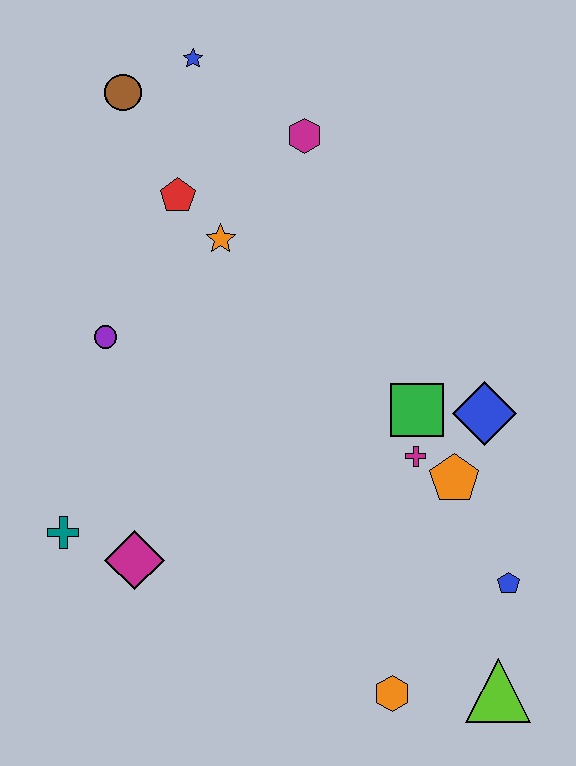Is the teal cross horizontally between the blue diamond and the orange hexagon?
No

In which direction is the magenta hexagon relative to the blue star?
The magenta hexagon is to the right of the blue star.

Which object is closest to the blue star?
The brown circle is closest to the blue star.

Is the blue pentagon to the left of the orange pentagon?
No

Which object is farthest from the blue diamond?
The brown circle is farthest from the blue diamond.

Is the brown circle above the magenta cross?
Yes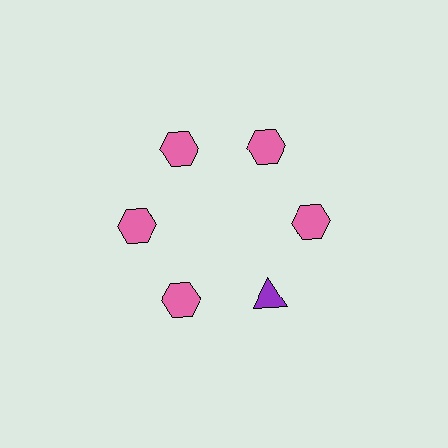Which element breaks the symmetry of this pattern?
The purple triangle at roughly the 5 o'clock position breaks the symmetry. All other shapes are pink hexagons.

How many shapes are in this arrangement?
There are 6 shapes arranged in a ring pattern.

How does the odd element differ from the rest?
It differs in both color (purple instead of pink) and shape (triangle instead of hexagon).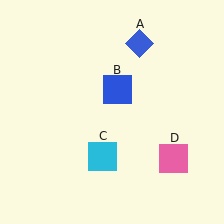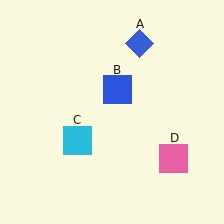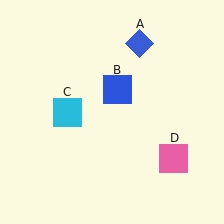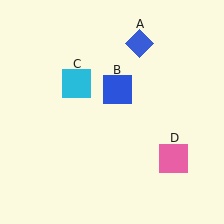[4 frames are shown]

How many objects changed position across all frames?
1 object changed position: cyan square (object C).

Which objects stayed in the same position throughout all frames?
Blue diamond (object A) and blue square (object B) and pink square (object D) remained stationary.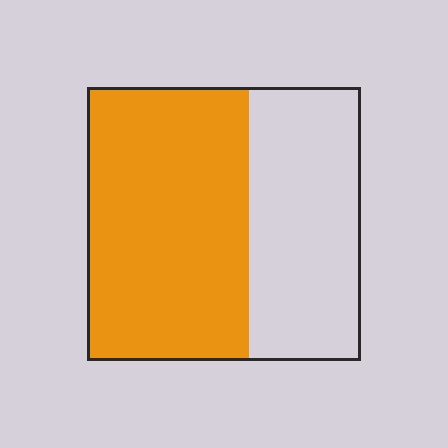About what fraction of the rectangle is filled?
About three fifths (3/5).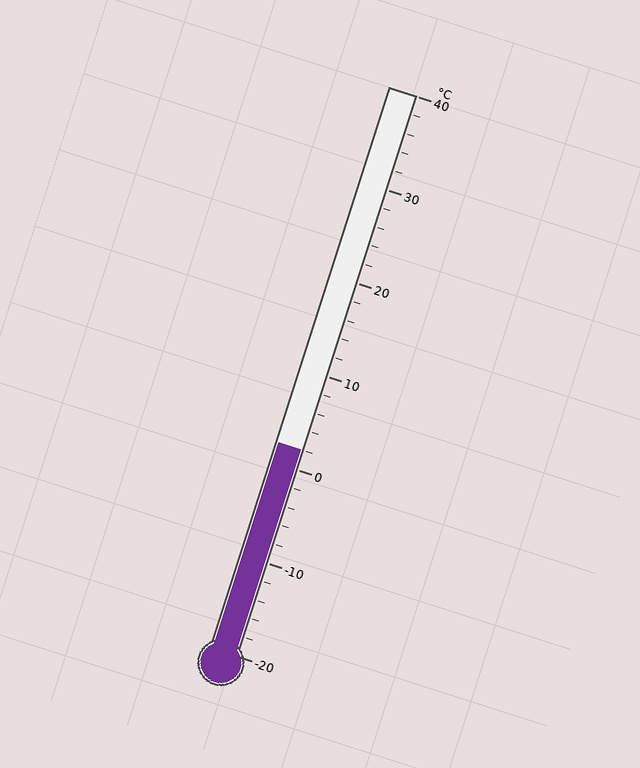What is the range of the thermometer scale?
The thermometer scale ranges from -20°C to 40°C.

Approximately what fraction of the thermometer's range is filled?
The thermometer is filled to approximately 35% of its range.